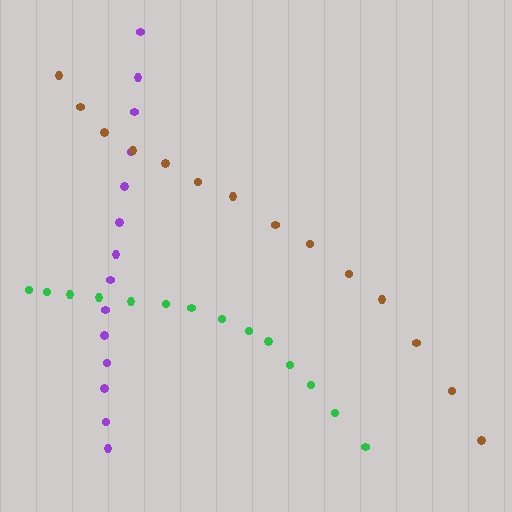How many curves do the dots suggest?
There are 3 distinct paths.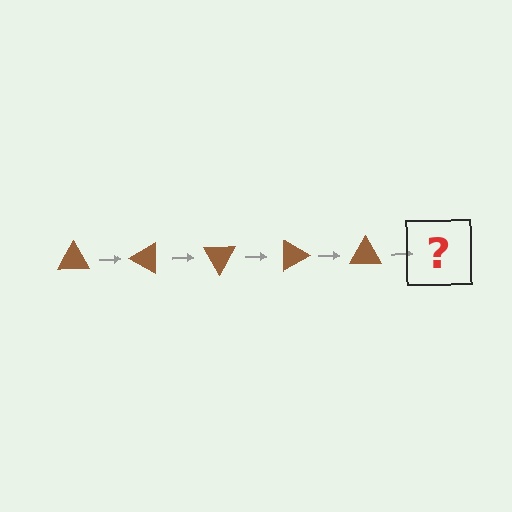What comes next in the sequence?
The next element should be a brown triangle rotated 150 degrees.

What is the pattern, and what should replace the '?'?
The pattern is that the triangle rotates 30 degrees each step. The '?' should be a brown triangle rotated 150 degrees.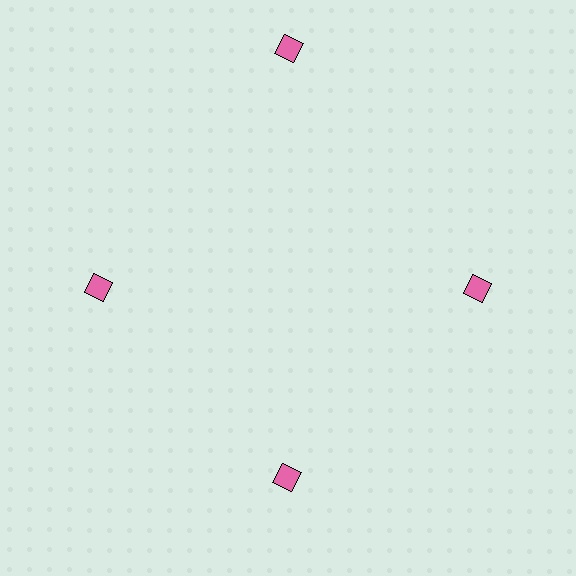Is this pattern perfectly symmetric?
No. The 4 pink diamonds are arranged in a ring, but one element near the 12 o'clock position is pushed outward from the center, breaking the 4-fold rotational symmetry.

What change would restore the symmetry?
The symmetry would be restored by moving it inward, back onto the ring so that all 4 diamonds sit at equal angles and equal distance from the center.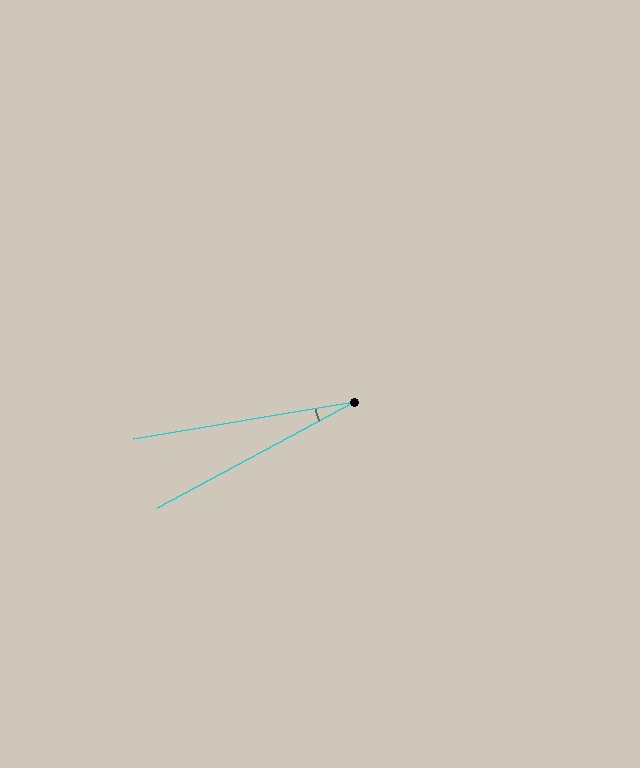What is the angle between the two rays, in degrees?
Approximately 19 degrees.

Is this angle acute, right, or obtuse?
It is acute.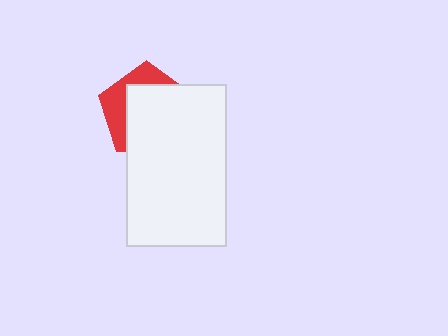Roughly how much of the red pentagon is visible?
A small part of it is visible (roughly 33%).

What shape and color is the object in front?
The object in front is a white rectangle.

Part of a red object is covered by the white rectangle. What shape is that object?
It is a pentagon.